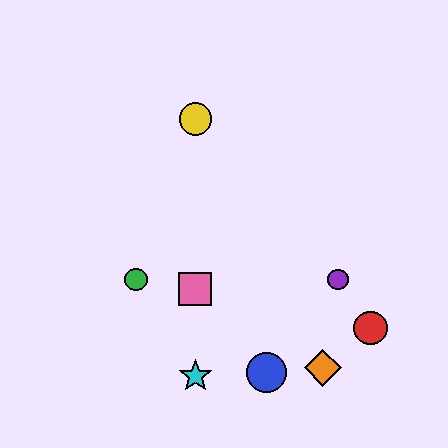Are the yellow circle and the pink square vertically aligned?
Yes, both are at x≈195.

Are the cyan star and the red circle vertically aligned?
No, the cyan star is at x≈195 and the red circle is at x≈371.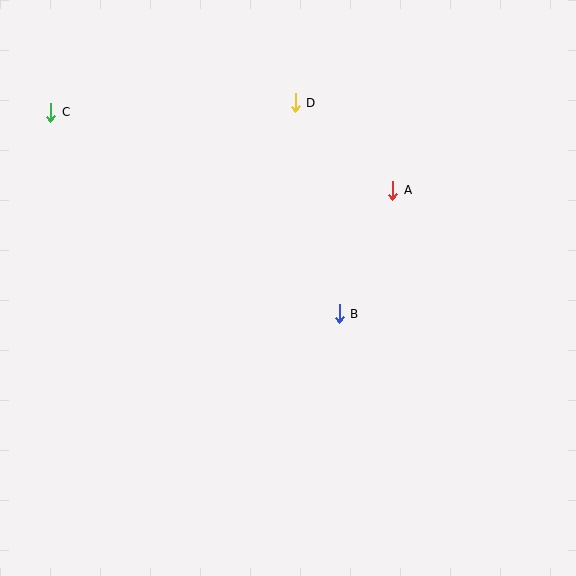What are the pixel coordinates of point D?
Point D is at (295, 103).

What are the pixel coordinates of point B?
Point B is at (339, 314).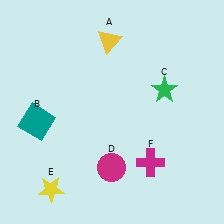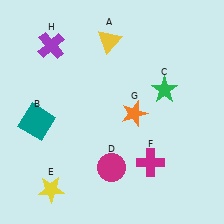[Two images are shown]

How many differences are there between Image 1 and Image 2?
There are 2 differences between the two images.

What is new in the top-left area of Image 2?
A purple cross (H) was added in the top-left area of Image 2.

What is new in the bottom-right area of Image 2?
An orange star (G) was added in the bottom-right area of Image 2.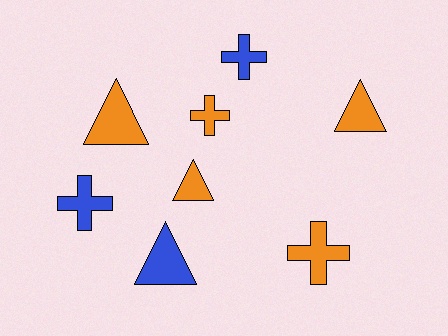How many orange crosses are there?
There are 2 orange crosses.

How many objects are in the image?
There are 8 objects.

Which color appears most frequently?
Orange, with 5 objects.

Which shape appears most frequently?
Cross, with 4 objects.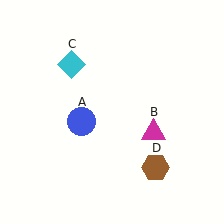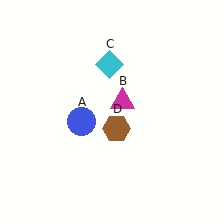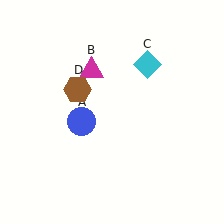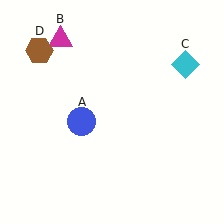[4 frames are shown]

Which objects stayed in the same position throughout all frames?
Blue circle (object A) remained stationary.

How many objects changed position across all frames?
3 objects changed position: magenta triangle (object B), cyan diamond (object C), brown hexagon (object D).